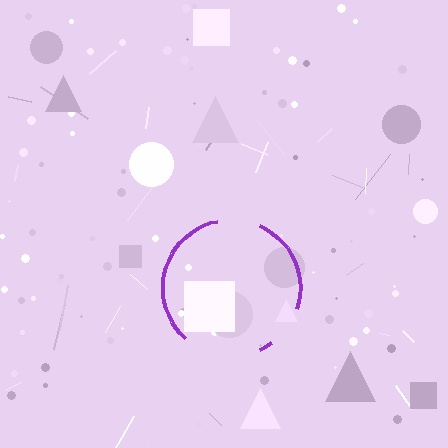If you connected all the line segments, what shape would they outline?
They would outline a circle.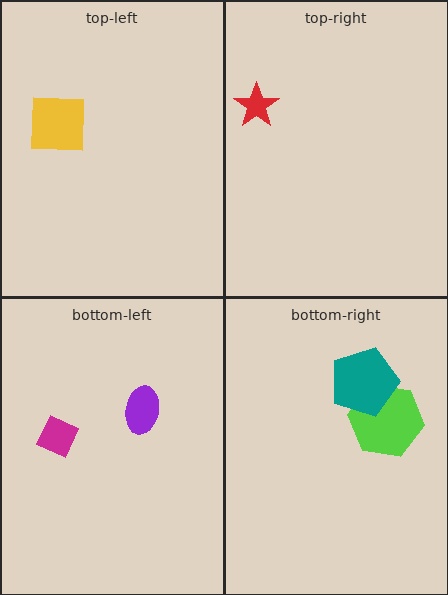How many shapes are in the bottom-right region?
2.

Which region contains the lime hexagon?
The bottom-right region.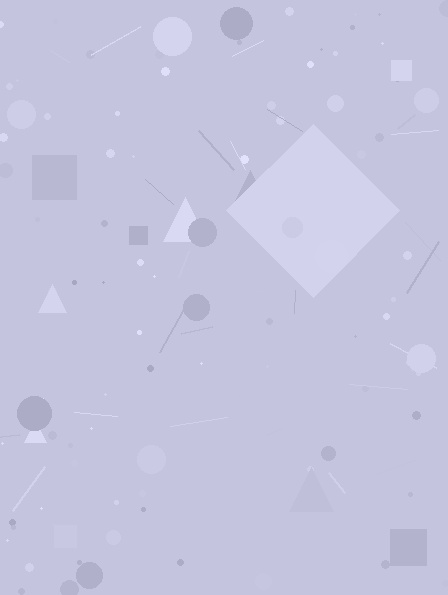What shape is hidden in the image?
A diamond is hidden in the image.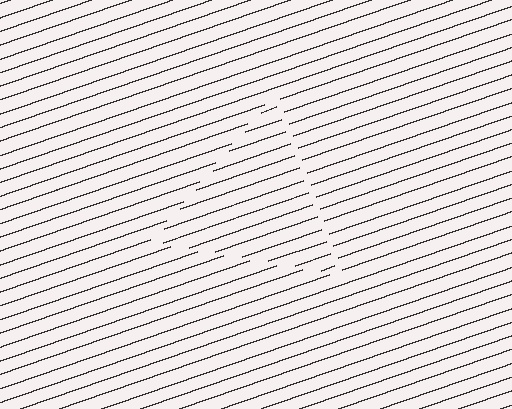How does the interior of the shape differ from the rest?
The interior of the shape contains the same grating, shifted by half a period — the contour is defined by the phase discontinuity where line-ends from the inner and outer gratings abut.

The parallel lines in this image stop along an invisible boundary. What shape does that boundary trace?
An illusory triangle. The interior of the shape contains the same grating, shifted by half a period — the contour is defined by the phase discontinuity where line-ends from the inner and outer gratings abut.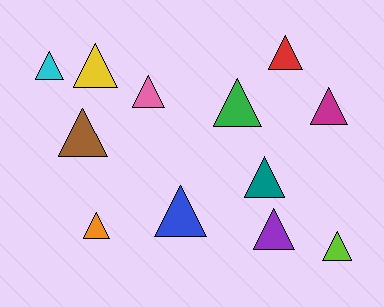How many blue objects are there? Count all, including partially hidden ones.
There is 1 blue object.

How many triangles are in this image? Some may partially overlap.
There are 12 triangles.